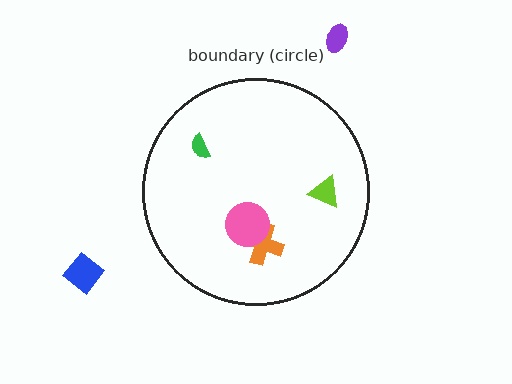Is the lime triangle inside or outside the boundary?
Inside.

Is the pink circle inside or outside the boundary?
Inside.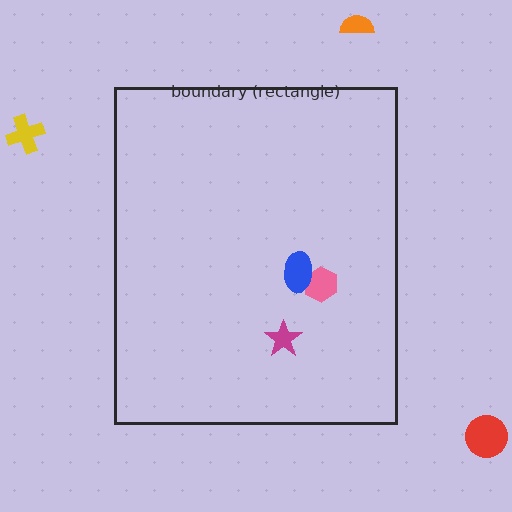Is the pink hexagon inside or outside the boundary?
Inside.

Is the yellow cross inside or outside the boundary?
Outside.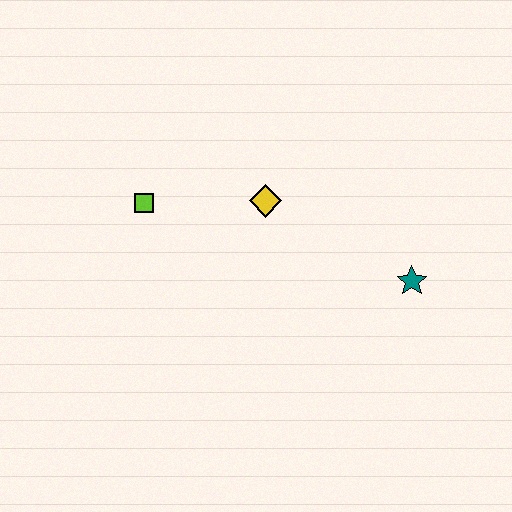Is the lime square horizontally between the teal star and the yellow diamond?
No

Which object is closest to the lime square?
The yellow diamond is closest to the lime square.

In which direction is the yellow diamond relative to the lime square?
The yellow diamond is to the right of the lime square.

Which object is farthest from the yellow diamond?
The teal star is farthest from the yellow diamond.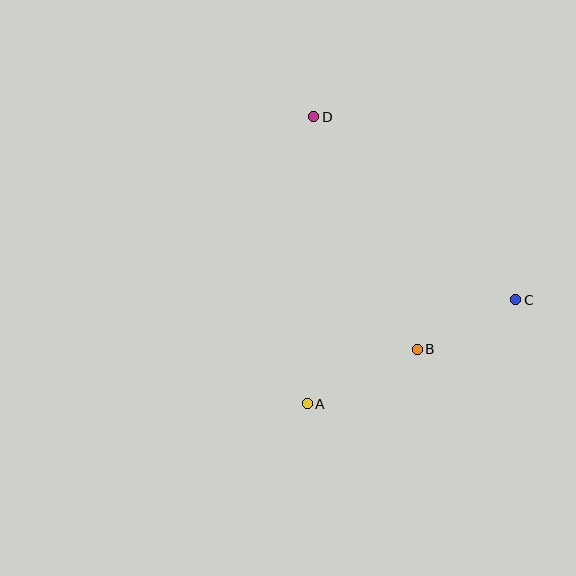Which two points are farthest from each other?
Points A and D are farthest from each other.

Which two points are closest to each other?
Points B and C are closest to each other.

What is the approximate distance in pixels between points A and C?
The distance between A and C is approximately 233 pixels.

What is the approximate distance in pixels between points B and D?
The distance between B and D is approximately 255 pixels.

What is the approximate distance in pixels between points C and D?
The distance between C and D is approximately 273 pixels.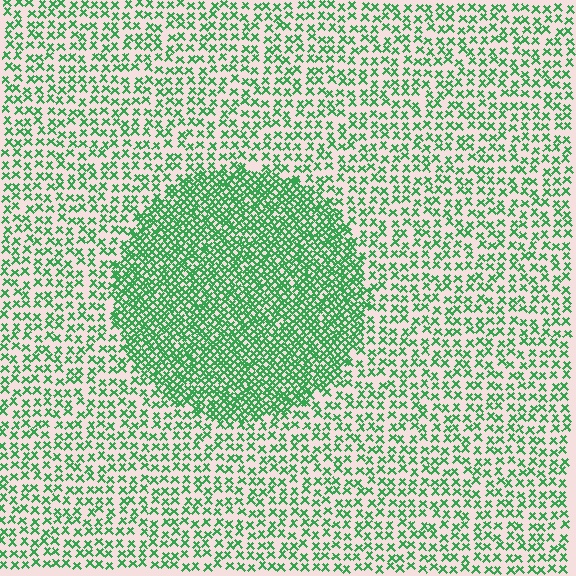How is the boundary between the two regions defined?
The boundary is defined by a change in element density (approximately 2.3x ratio). All elements are the same color, size, and shape.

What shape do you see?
I see a circle.